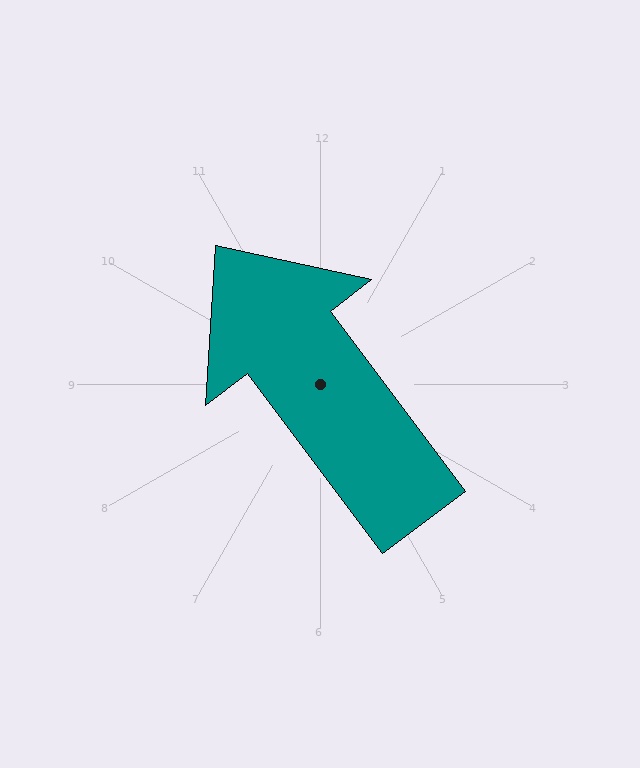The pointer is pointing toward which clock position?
Roughly 11 o'clock.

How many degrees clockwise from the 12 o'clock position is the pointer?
Approximately 323 degrees.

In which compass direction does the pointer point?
Northwest.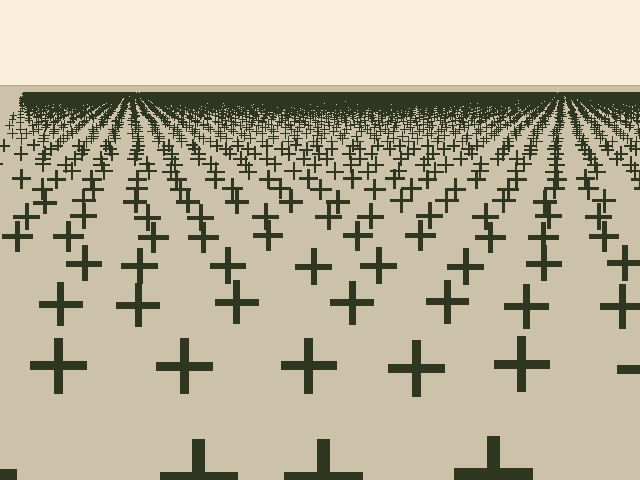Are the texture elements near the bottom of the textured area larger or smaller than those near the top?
Larger. Near the bottom, elements are closer to the viewer and appear at a bigger on-screen size.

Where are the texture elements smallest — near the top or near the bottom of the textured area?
Near the top.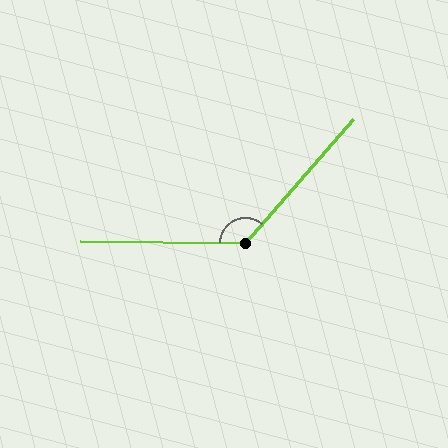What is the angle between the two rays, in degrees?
Approximately 131 degrees.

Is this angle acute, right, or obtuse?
It is obtuse.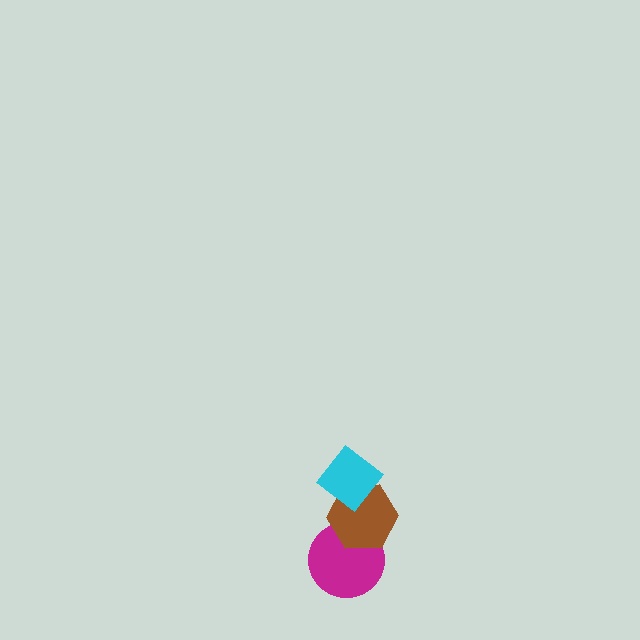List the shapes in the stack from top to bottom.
From top to bottom: the cyan diamond, the brown hexagon, the magenta circle.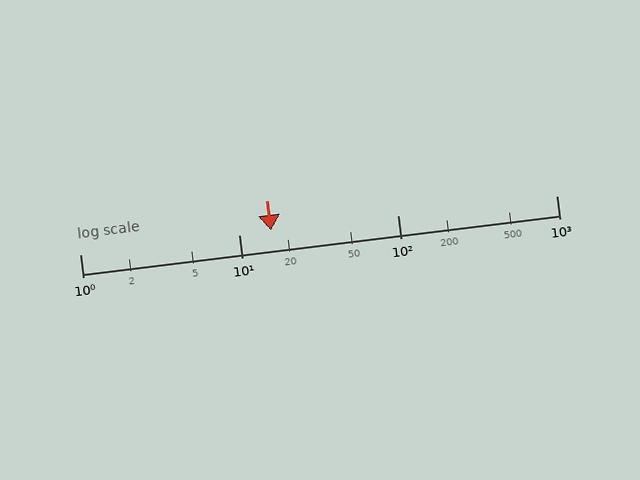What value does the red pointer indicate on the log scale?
The pointer indicates approximately 16.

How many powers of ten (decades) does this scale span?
The scale spans 3 decades, from 1 to 1000.